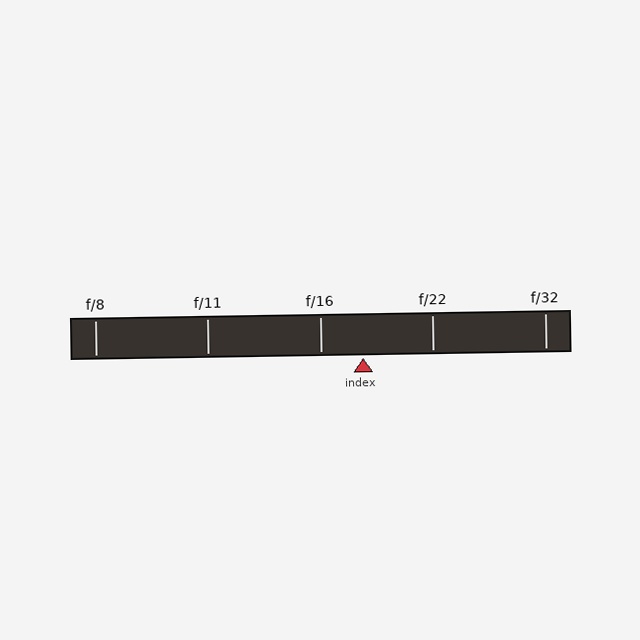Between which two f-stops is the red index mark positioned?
The index mark is between f/16 and f/22.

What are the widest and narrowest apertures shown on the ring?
The widest aperture shown is f/8 and the narrowest is f/32.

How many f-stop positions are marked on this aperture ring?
There are 5 f-stop positions marked.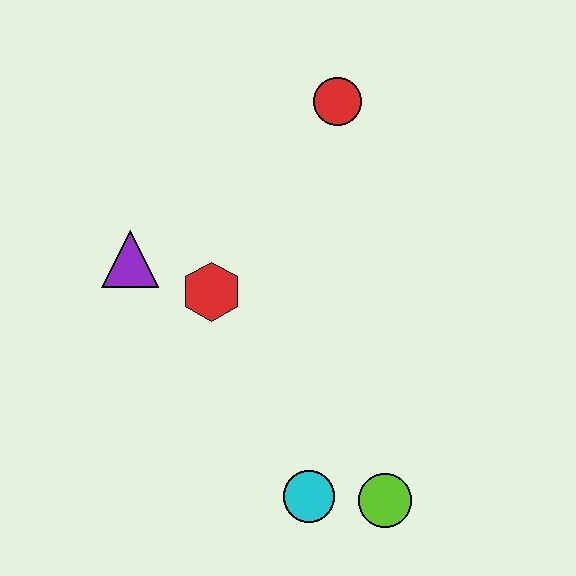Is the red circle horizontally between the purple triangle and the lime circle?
Yes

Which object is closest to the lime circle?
The cyan circle is closest to the lime circle.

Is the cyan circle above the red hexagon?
No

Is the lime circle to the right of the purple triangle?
Yes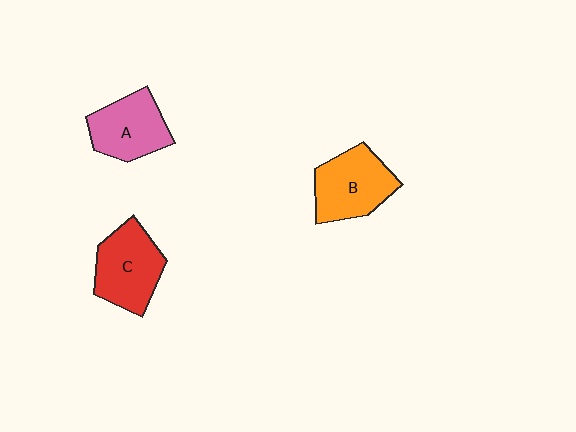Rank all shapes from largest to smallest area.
From largest to smallest: C (red), B (orange), A (pink).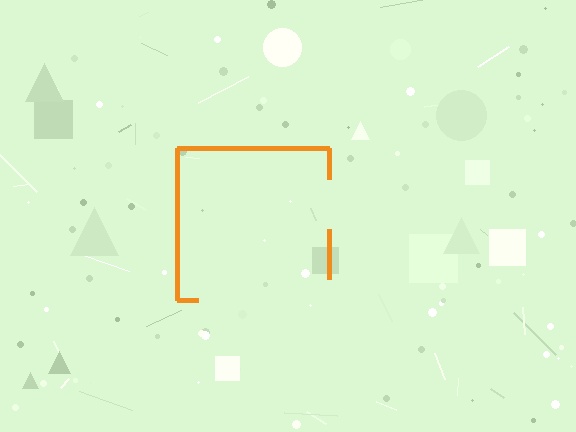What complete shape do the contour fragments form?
The contour fragments form a square.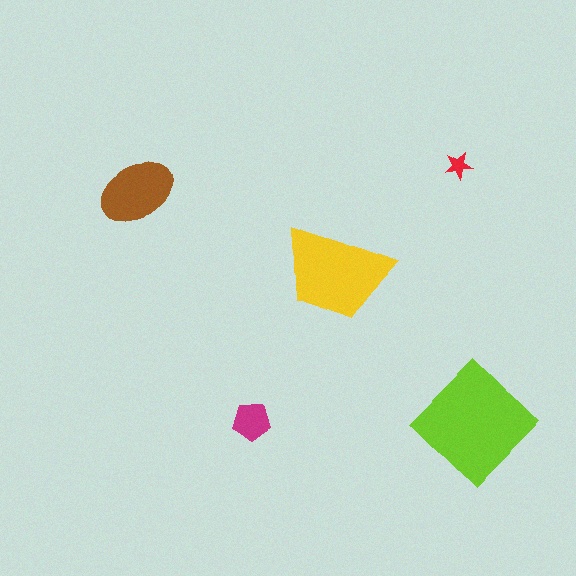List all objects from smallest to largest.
The red star, the magenta pentagon, the brown ellipse, the yellow trapezoid, the lime diamond.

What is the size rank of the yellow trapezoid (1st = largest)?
2nd.